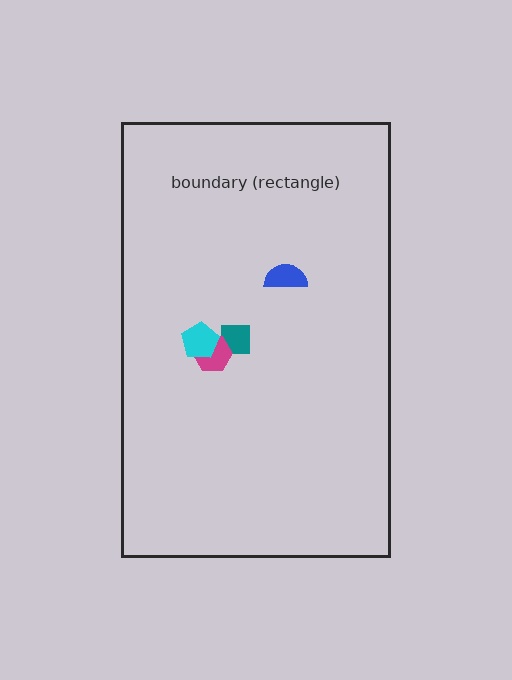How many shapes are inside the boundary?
4 inside, 0 outside.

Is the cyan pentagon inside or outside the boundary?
Inside.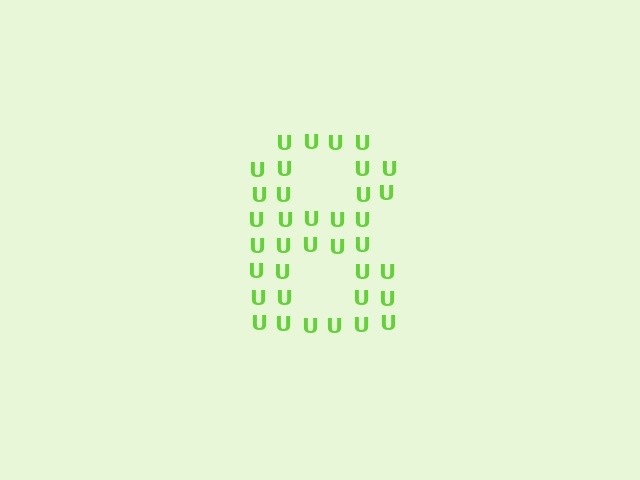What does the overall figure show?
The overall figure shows the digit 8.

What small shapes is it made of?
It is made of small letter U's.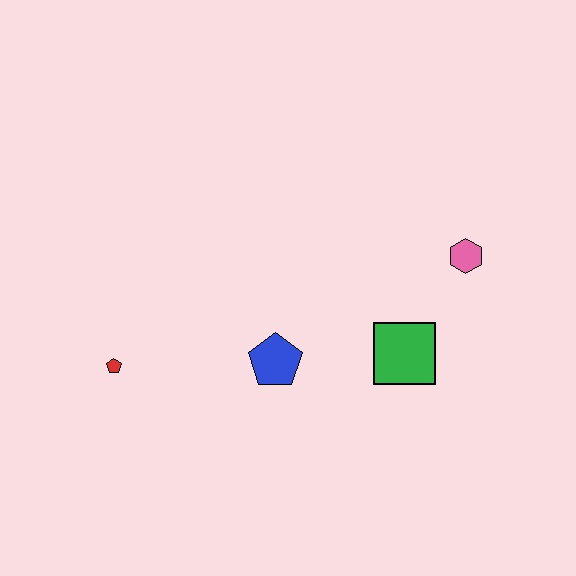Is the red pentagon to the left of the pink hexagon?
Yes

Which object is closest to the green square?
The pink hexagon is closest to the green square.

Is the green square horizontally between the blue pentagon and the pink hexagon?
Yes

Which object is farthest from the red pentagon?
The pink hexagon is farthest from the red pentagon.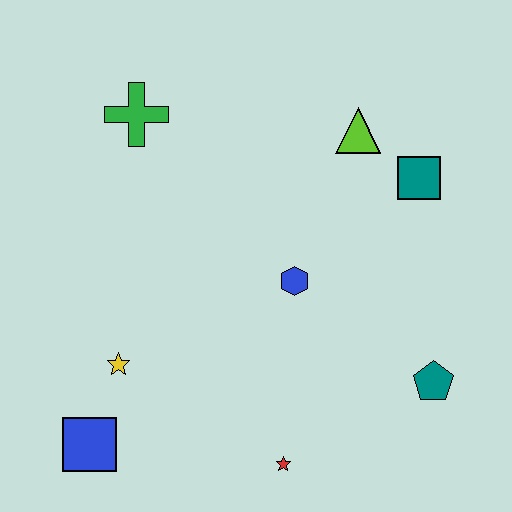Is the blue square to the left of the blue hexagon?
Yes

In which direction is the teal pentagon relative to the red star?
The teal pentagon is to the right of the red star.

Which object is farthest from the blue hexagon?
The blue square is farthest from the blue hexagon.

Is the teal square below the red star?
No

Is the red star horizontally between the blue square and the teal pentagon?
Yes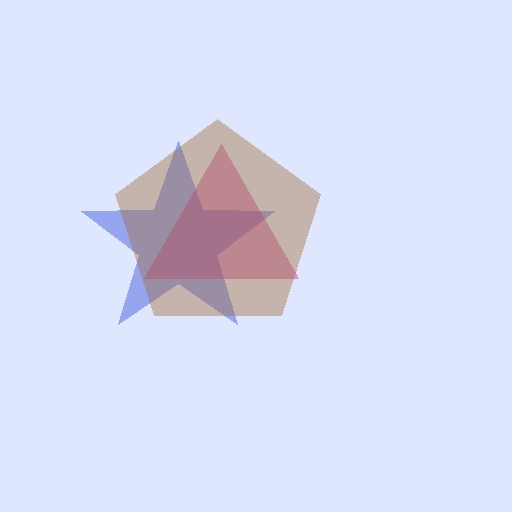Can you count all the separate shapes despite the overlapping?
Yes, there are 3 separate shapes.